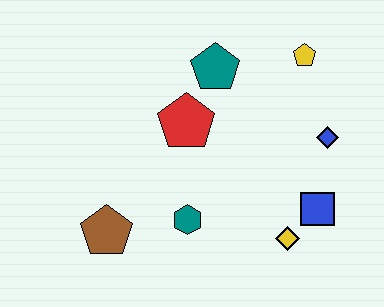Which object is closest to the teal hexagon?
The brown pentagon is closest to the teal hexagon.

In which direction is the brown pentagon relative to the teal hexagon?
The brown pentagon is to the left of the teal hexagon.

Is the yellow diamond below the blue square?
Yes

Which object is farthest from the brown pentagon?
The yellow pentagon is farthest from the brown pentagon.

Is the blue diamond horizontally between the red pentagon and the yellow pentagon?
No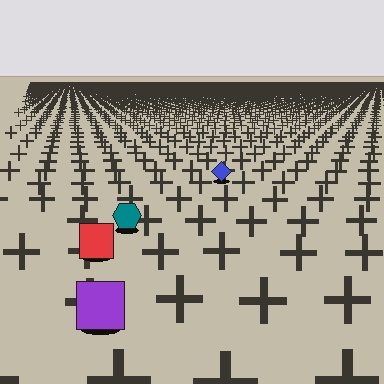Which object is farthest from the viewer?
The blue diamond is farthest from the viewer. It appears smaller and the ground texture around it is denser.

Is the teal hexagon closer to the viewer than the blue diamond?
Yes. The teal hexagon is closer — you can tell from the texture gradient: the ground texture is coarser near it.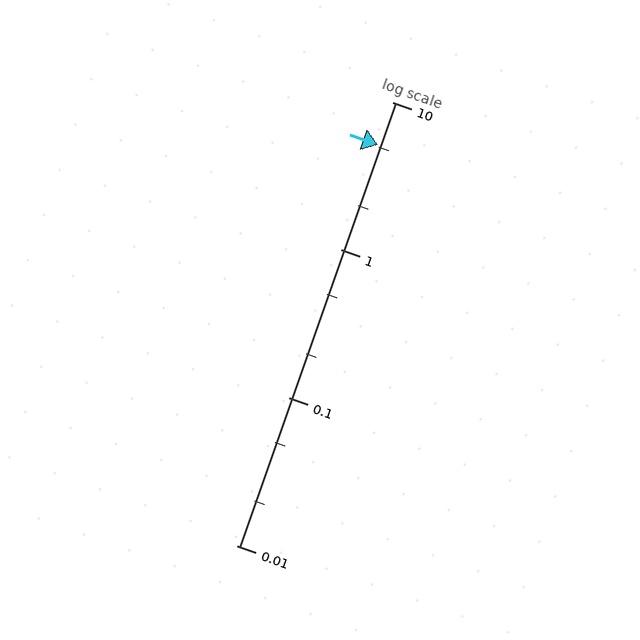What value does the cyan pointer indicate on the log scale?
The pointer indicates approximately 5.1.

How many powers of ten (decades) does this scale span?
The scale spans 3 decades, from 0.01 to 10.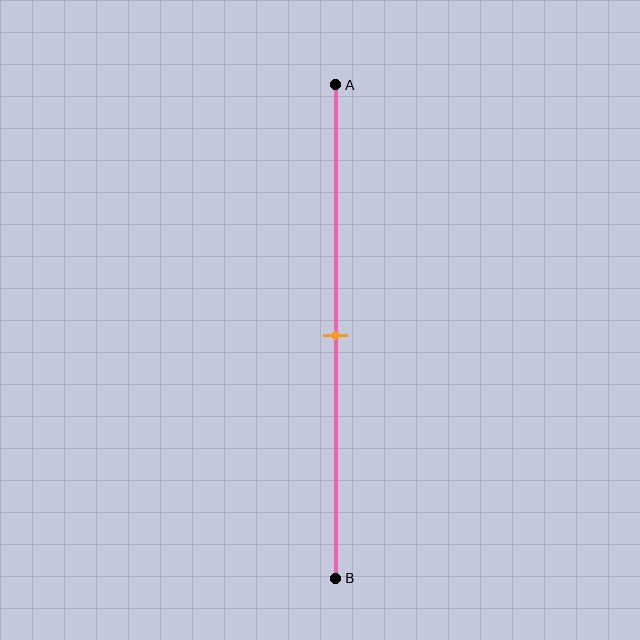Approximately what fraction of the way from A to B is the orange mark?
The orange mark is approximately 50% of the way from A to B.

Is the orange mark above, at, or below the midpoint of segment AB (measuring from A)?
The orange mark is approximately at the midpoint of segment AB.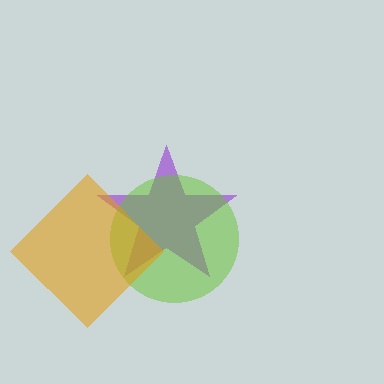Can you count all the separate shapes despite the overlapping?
Yes, there are 3 separate shapes.